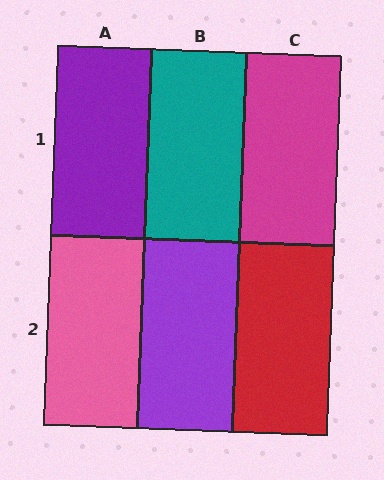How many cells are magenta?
1 cell is magenta.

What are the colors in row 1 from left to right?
Purple, teal, magenta.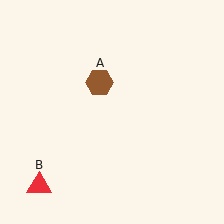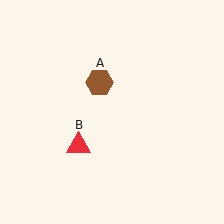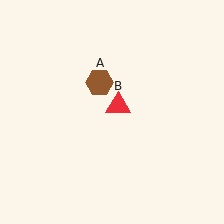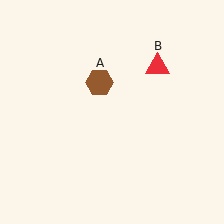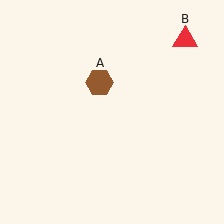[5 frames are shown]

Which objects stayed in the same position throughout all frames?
Brown hexagon (object A) remained stationary.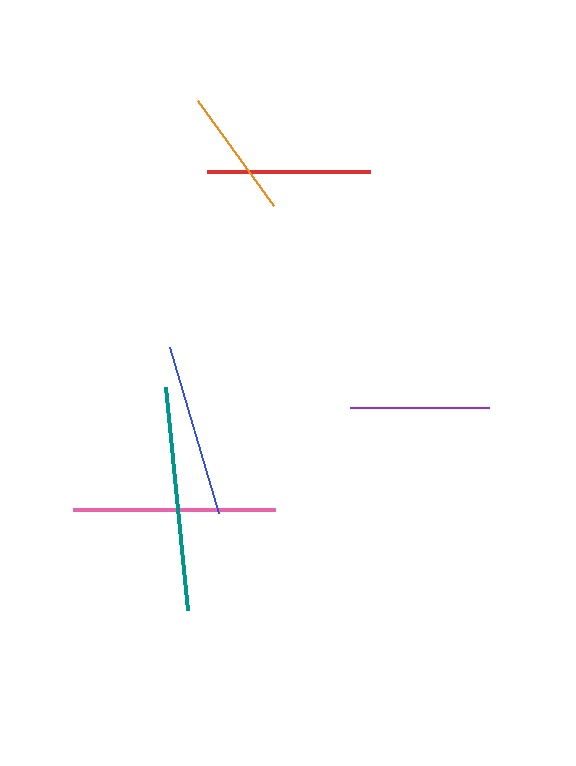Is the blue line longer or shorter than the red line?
The blue line is longer than the red line.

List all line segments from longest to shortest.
From longest to shortest: teal, pink, blue, red, purple, orange.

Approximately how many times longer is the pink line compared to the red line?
The pink line is approximately 1.2 times the length of the red line.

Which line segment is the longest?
The teal line is the longest at approximately 224 pixels.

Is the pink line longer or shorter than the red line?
The pink line is longer than the red line.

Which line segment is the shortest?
The orange line is the shortest at approximately 130 pixels.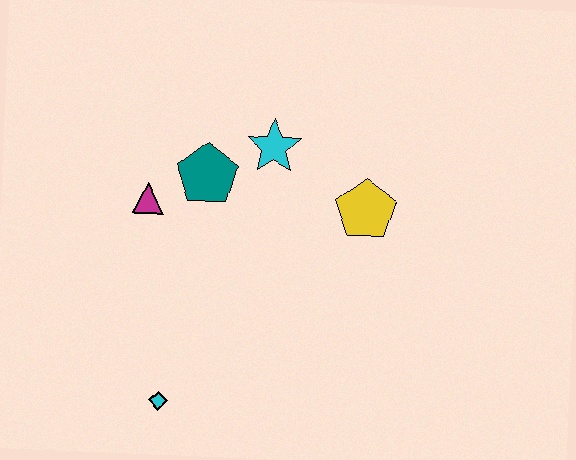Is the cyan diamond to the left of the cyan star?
Yes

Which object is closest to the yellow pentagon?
The cyan star is closest to the yellow pentagon.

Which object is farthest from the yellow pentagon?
The cyan diamond is farthest from the yellow pentagon.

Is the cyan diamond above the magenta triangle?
No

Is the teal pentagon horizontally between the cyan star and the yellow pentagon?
No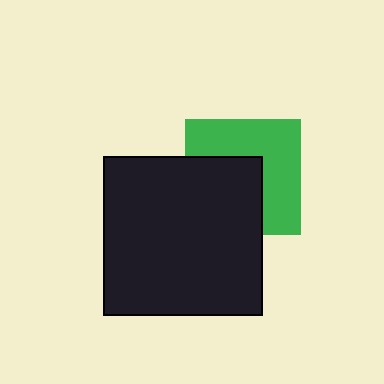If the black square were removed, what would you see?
You would see the complete green square.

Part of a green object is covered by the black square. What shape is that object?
It is a square.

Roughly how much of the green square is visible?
About half of it is visible (roughly 54%).